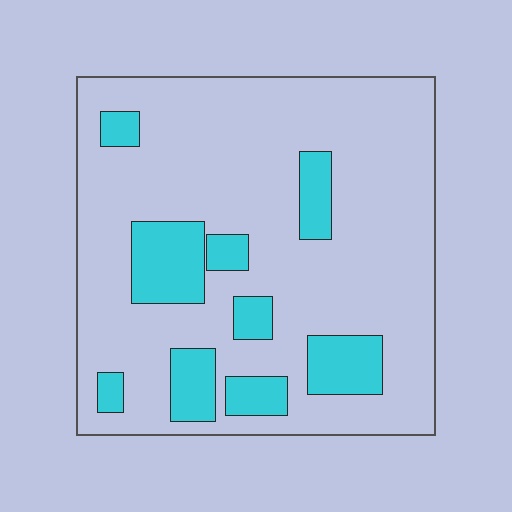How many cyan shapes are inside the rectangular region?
9.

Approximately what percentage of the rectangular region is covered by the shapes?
Approximately 20%.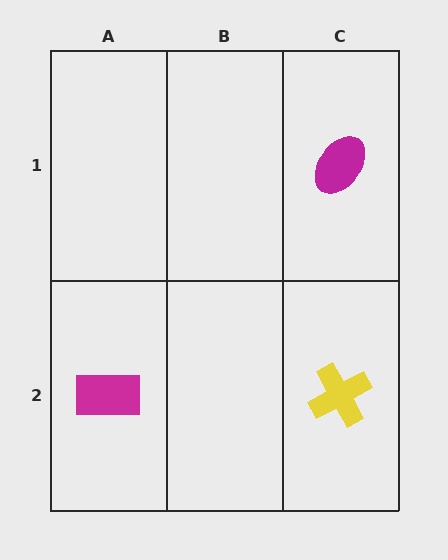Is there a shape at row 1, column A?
No, that cell is empty.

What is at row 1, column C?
A magenta ellipse.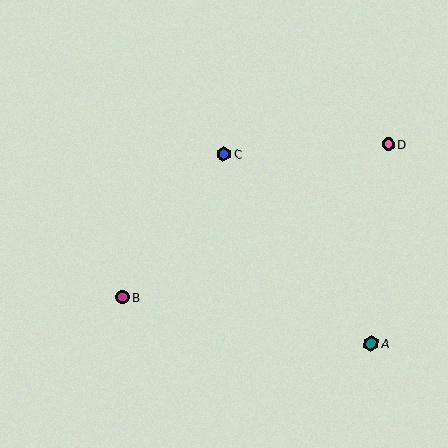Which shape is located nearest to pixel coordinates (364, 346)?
The teal hexagon (labeled A) at (371, 344) is nearest to that location.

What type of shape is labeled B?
Shape B is a magenta circle.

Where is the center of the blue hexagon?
The center of the blue hexagon is at (224, 154).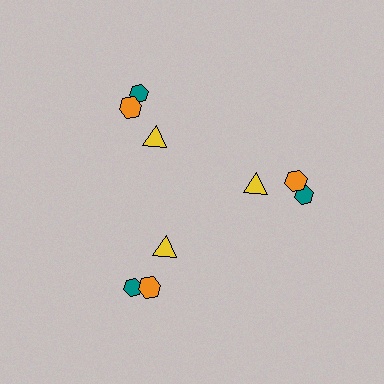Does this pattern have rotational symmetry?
Yes, this pattern has 3-fold rotational symmetry. It looks the same after rotating 120 degrees around the center.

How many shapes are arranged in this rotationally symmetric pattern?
There are 9 shapes, arranged in 3 groups of 3.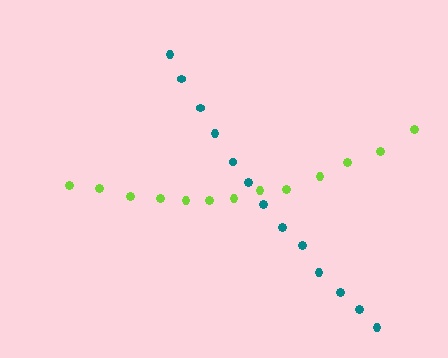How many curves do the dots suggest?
There are 2 distinct paths.